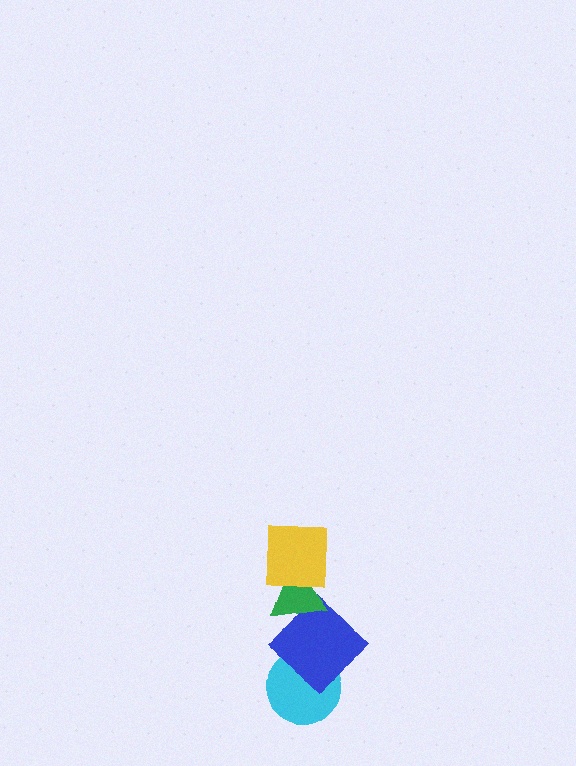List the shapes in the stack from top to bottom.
From top to bottom: the yellow square, the green triangle, the blue diamond, the cyan circle.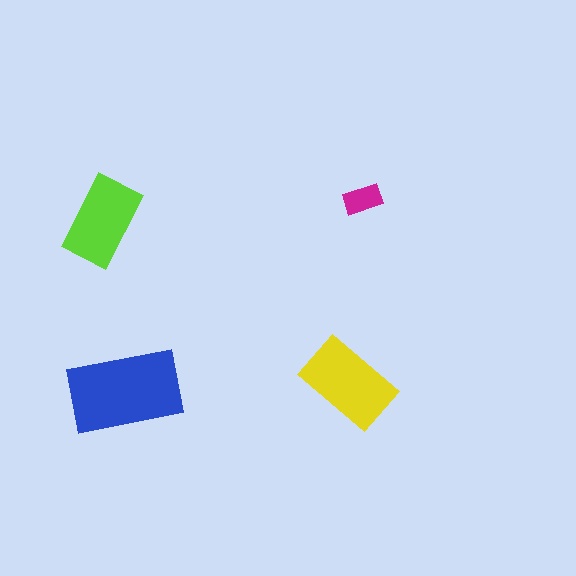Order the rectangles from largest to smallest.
the blue one, the yellow one, the lime one, the magenta one.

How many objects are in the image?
There are 4 objects in the image.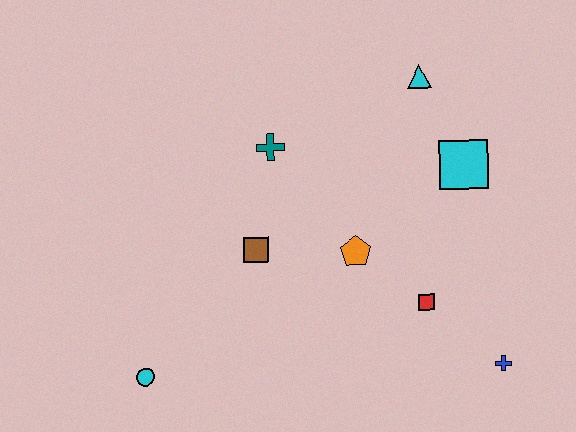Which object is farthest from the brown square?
The blue cross is farthest from the brown square.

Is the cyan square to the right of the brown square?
Yes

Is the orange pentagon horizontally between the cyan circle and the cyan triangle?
Yes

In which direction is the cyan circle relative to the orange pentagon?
The cyan circle is to the left of the orange pentagon.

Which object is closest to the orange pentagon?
The red square is closest to the orange pentagon.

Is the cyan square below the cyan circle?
No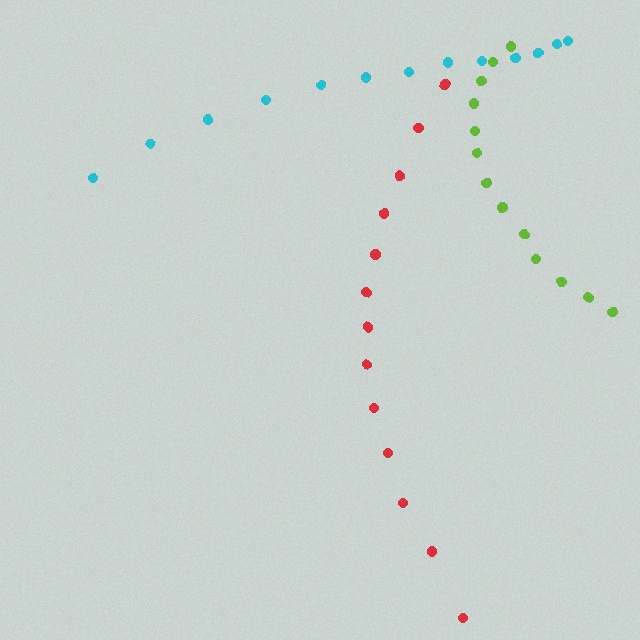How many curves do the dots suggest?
There are 3 distinct paths.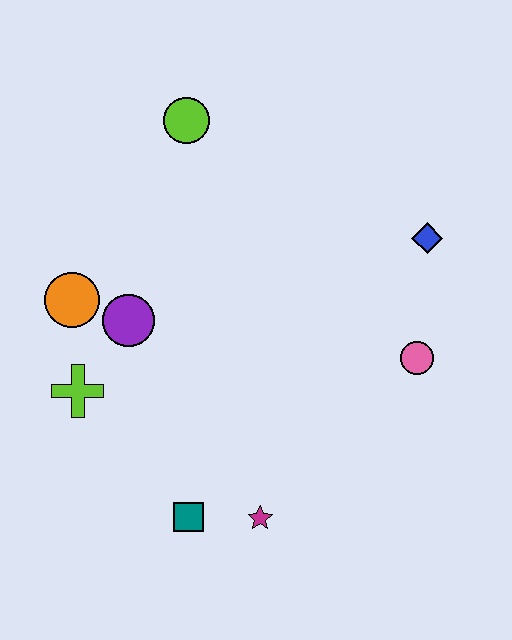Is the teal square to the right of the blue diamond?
No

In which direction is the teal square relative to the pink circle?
The teal square is to the left of the pink circle.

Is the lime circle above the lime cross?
Yes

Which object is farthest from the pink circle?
The orange circle is farthest from the pink circle.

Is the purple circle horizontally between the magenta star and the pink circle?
No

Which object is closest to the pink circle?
The blue diamond is closest to the pink circle.